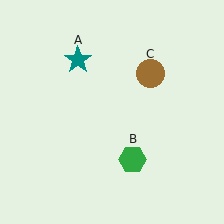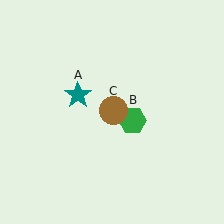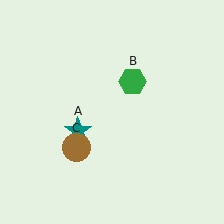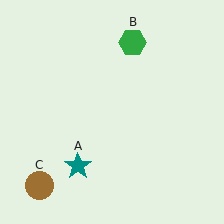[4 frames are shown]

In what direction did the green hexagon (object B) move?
The green hexagon (object B) moved up.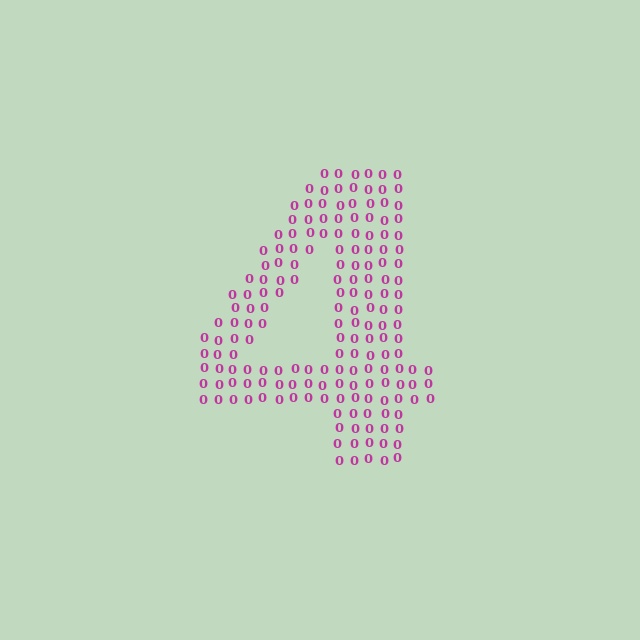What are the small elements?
The small elements are digit 0's.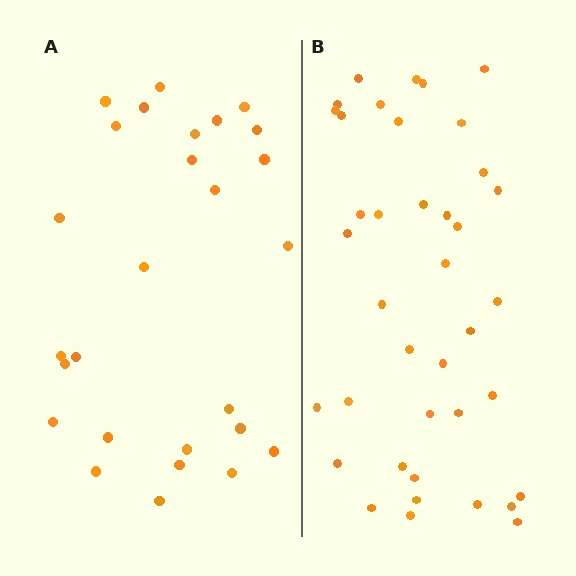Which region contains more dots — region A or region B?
Region B (the right region) has more dots.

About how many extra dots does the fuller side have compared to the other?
Region B has roughly 12 or so more dots than region A.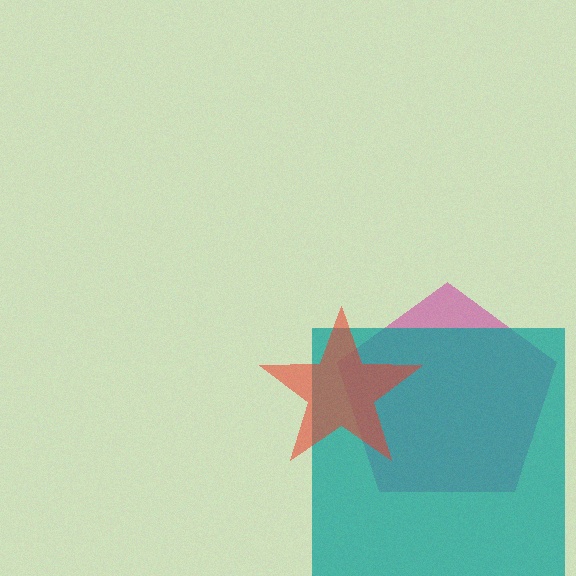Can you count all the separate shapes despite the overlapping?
Yes, there are 3 separate shapes.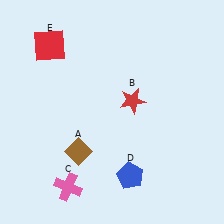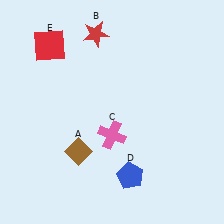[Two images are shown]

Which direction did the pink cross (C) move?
The pink cross (C) moved up.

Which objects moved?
The objects that moved are: the red star (B), the pink cross (C).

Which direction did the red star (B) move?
The red star (B) moved up.